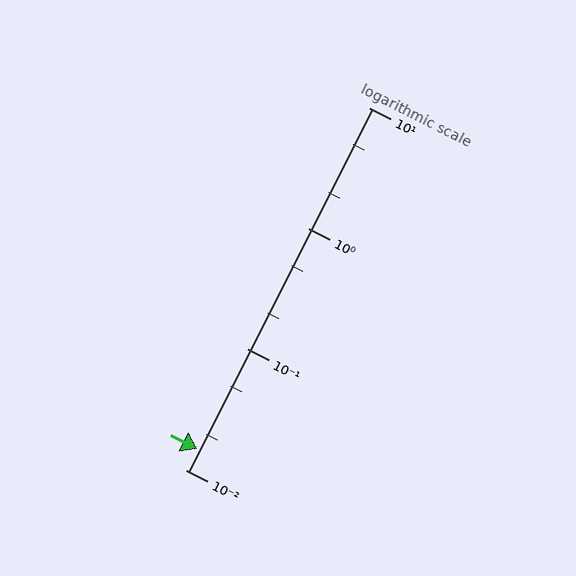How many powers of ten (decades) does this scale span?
The scale spans 3 decades, from 0.01 to 10.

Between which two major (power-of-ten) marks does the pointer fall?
The pointer is between 0.01 and 0.1.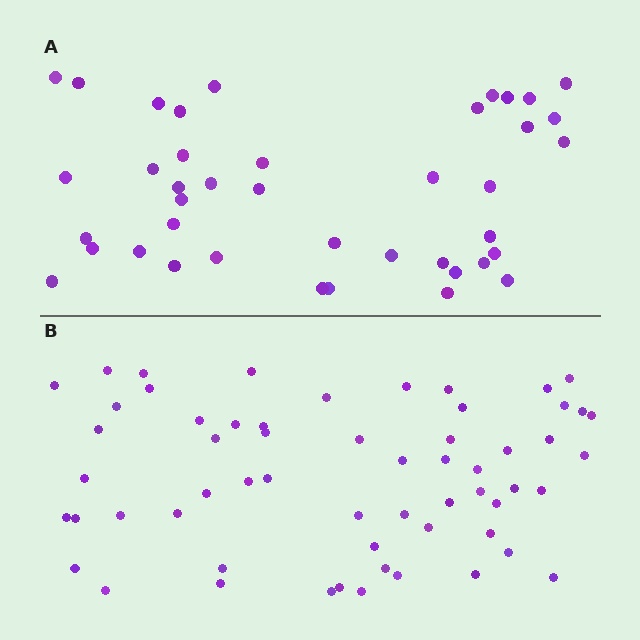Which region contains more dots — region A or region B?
Region B (the bottom region) has more dots.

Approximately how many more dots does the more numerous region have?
Region B has approximately 20 more dots than region A.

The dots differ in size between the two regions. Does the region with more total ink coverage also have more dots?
No. Region A has more total ink coverage because its dots are larger, but region B actually contains more individual dots. Total area can be misleading — the number of items is what matters here.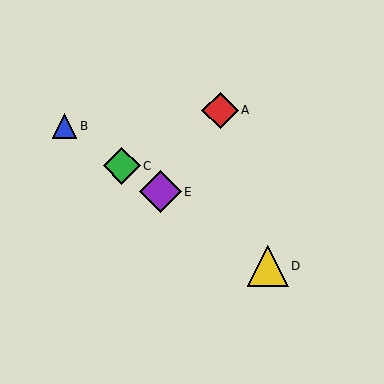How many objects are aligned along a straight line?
4 objects (B, C, D, E) are aligned along a straight line.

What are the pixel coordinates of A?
Object A is at (220, 110).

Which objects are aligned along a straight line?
Objects B, C, D, E are aligned along a straight line.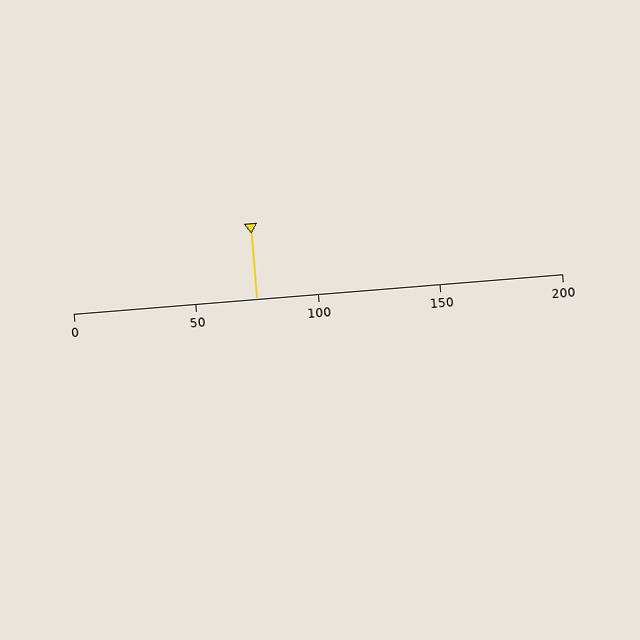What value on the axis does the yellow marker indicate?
The marker indicates approximately 75.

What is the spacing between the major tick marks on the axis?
The major ticks are spaced 50 apart.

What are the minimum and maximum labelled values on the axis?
The axis runs from 0 to 200.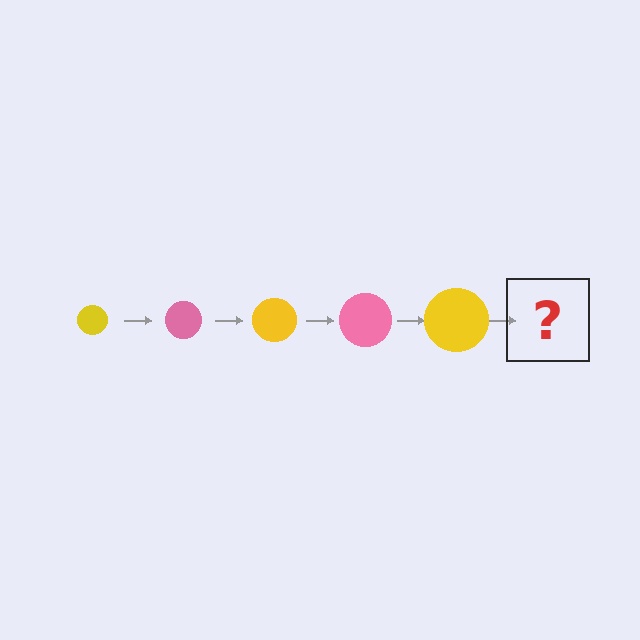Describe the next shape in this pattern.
It should be a pink circle, larger than the previous one.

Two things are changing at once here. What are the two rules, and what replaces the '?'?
The two rules are that the circle grows larger each step and the color cycles through yellow and pink. The '?' should be a pink circle, larger than the previous one.